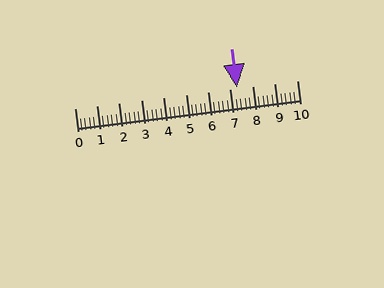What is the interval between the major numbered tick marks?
The major tick marks are spaced 1 units apart.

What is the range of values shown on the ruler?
The ruler shows values from 0 to 10.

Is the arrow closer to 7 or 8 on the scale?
The arrow is closer to 7.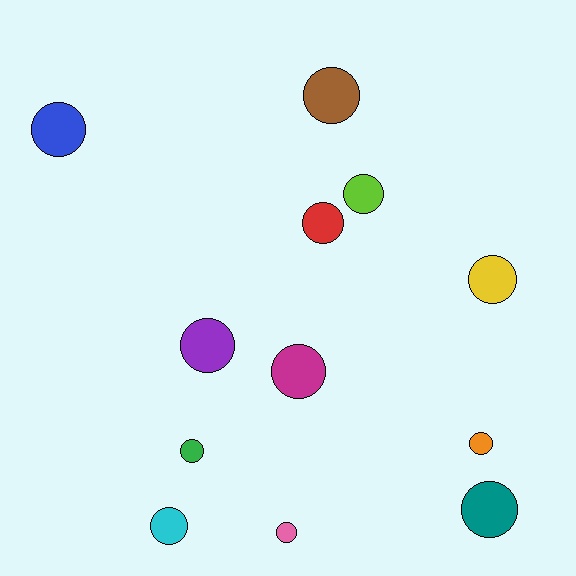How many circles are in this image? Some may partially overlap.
There are 12 circles.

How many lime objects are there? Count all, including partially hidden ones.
There is 1 lime object.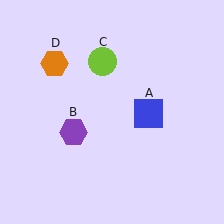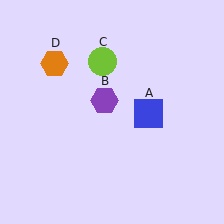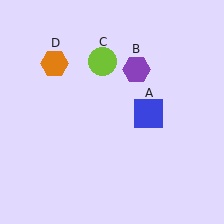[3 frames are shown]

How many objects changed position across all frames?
1 object changed position: purple hexagon (object B).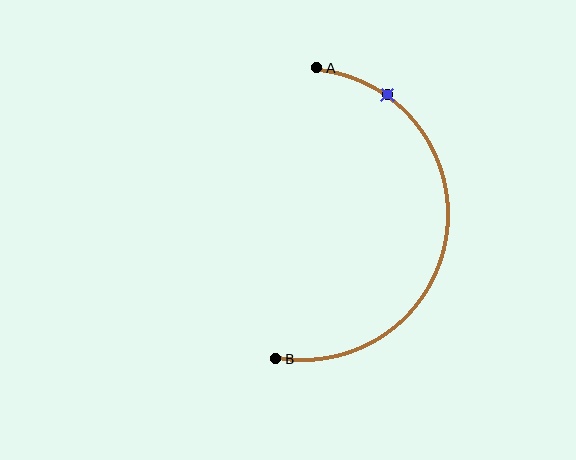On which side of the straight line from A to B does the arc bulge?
The arc bulges to the right of the straight line connecting A and B.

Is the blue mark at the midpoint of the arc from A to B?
No. The blue mark lies on the arc but is closer to endpoint A. The arc midpoint would be at the point on the curve equidistant along the arc from both A and B.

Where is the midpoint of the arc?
The arc midpoint is the point on the curve farthest from the straight line joining A and B. It sits to the right of that line.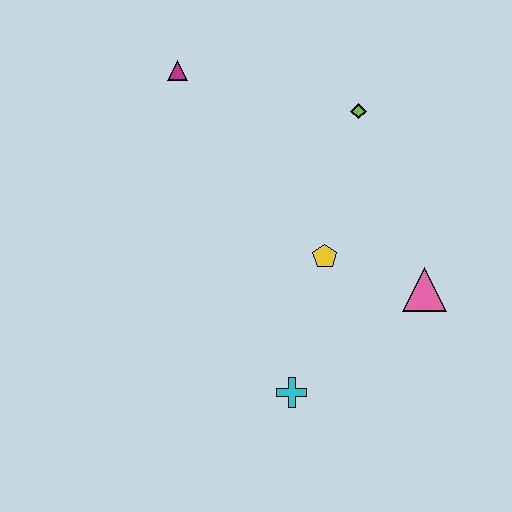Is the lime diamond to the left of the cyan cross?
No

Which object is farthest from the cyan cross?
The magenta triangle is farthest from the cyan cross.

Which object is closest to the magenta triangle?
The lime diamond is closest to the magenta triangle.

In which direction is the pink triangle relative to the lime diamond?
The pink triangle is below the lime diamond.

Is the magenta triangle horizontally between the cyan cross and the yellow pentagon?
No